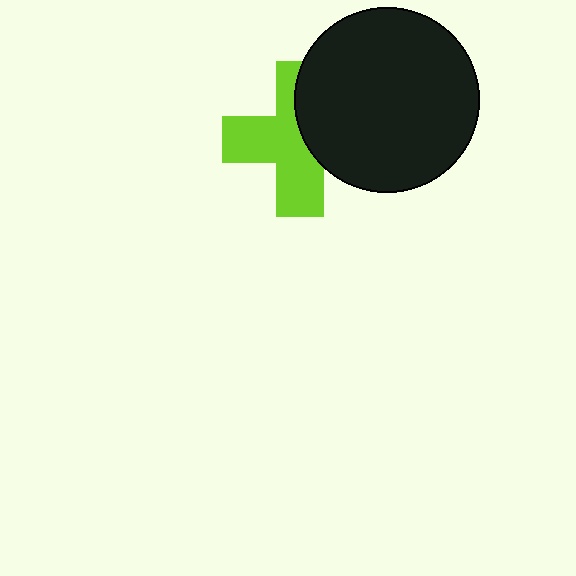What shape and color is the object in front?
The object in front is a black circle.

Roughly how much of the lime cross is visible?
About half of it is visible (roughly 60%).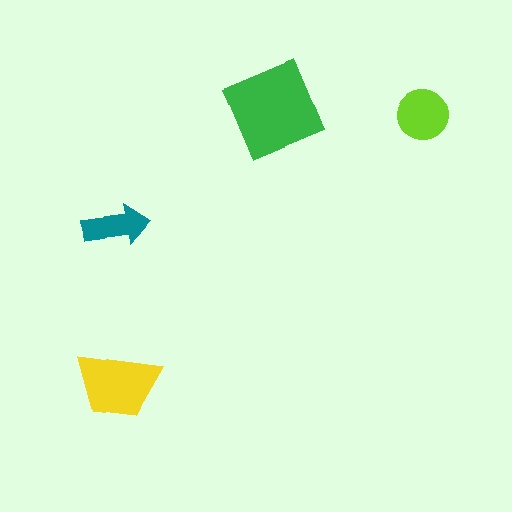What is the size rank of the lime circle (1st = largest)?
3rd.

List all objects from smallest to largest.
The teal arrow, the lime circle, the yellow trapezoid, the green diamond.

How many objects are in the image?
There are 4 objects in the image.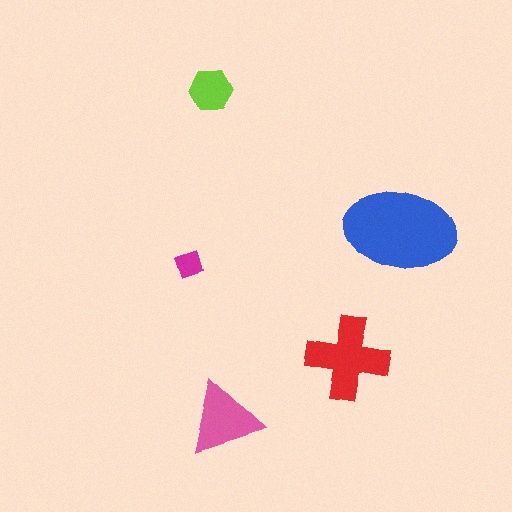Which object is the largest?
The blue ellipse.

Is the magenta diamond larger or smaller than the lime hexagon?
Smaller.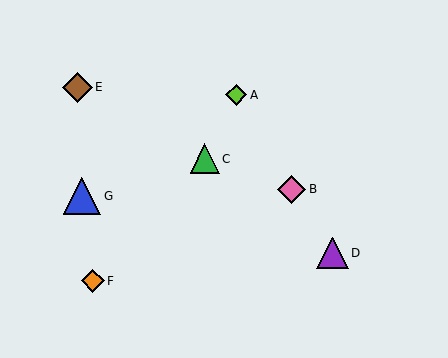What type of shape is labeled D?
Shape D is a purple triangle.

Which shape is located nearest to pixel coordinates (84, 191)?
The blue triangle (labeled G) at (82, 196) is nearest to that location.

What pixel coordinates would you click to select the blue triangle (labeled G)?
Click at (82, 196) to select the blue triangle G.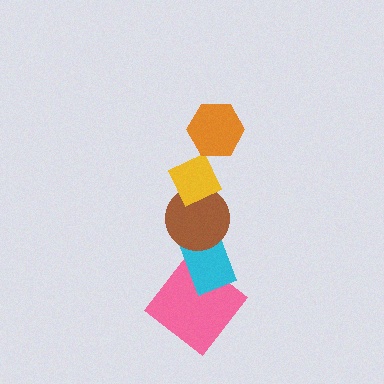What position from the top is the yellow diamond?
The yellow diamond is 2nd from the top.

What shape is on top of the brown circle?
The yellow diamond is on top of the brown circle.